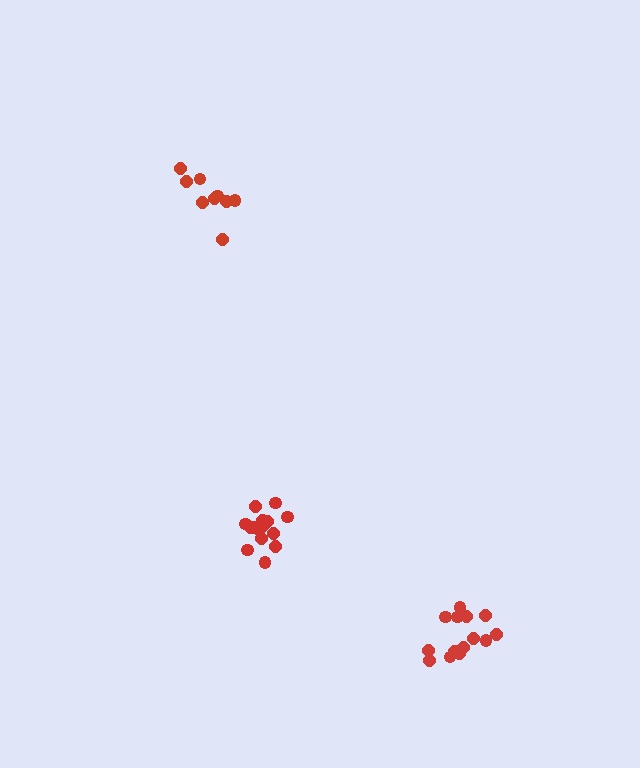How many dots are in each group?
Group 1: 15 dots, Group 2: 9 dots, Group 3: 14 dots (38 total).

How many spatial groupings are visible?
There are 3 spatial groupings.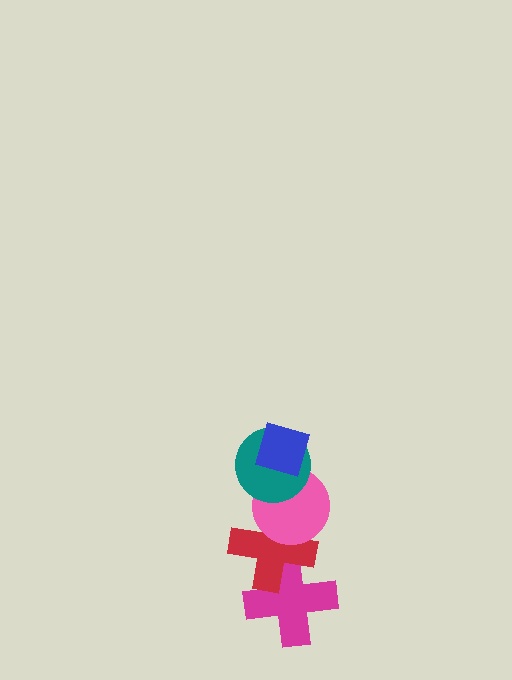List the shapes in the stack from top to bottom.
From top to bottom: the blue diamond, the teal circle, the pink circle, the red cross, the magenta cross.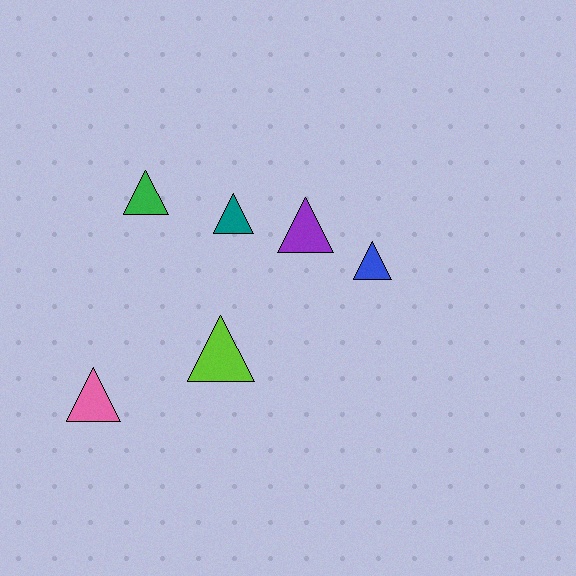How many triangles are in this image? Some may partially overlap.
There are 6 triangles.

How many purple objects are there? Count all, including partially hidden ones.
There is 1 purple object.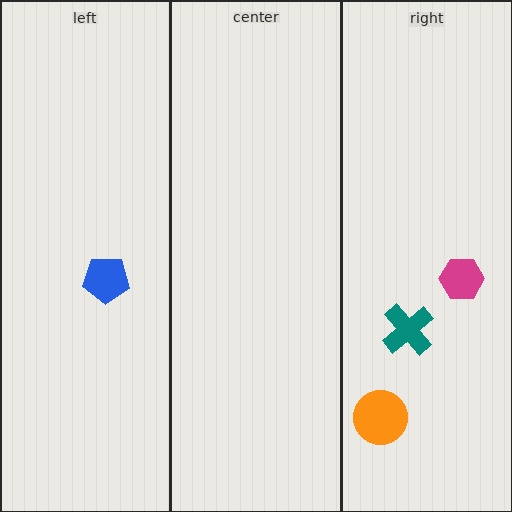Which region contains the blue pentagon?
The left region.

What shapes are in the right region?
The orange circle, the magenta hexagon, the teal cross.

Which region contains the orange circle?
The right region.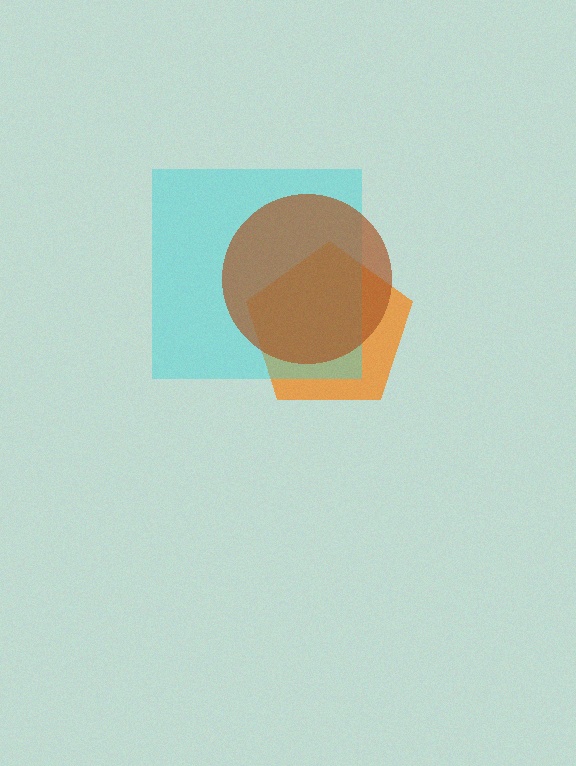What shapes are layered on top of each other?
The layered shapes are: an orange pentagon, a cyan square, a brown circle.